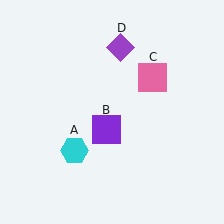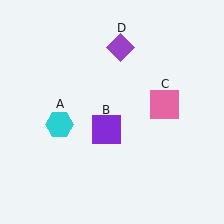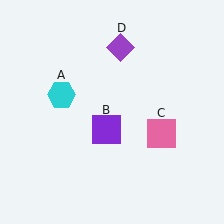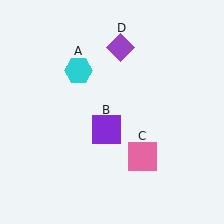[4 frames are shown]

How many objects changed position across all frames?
2 objects changed position: cyan hexagon (object A), pink square (object C).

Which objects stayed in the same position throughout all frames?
Purple square (object B) and purple diamond (object D) remained stationary.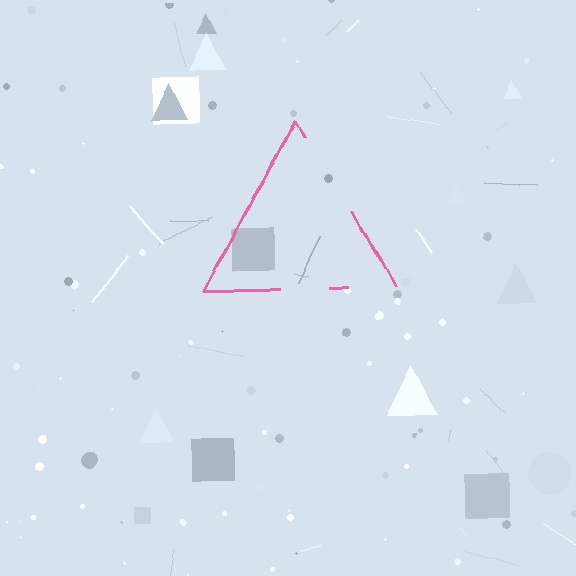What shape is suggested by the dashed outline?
The dashed outline suggests a triangle.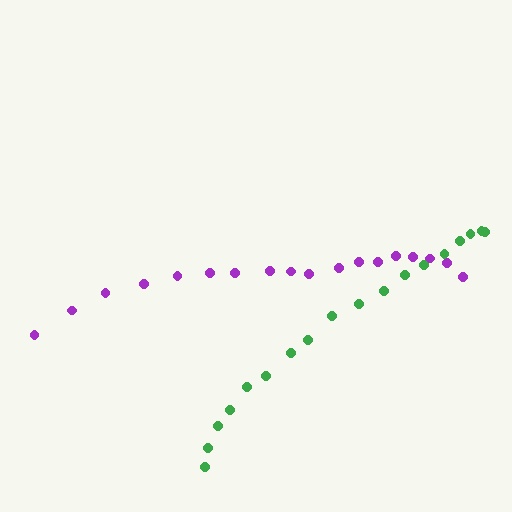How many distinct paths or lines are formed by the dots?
There are 2 distinct paths.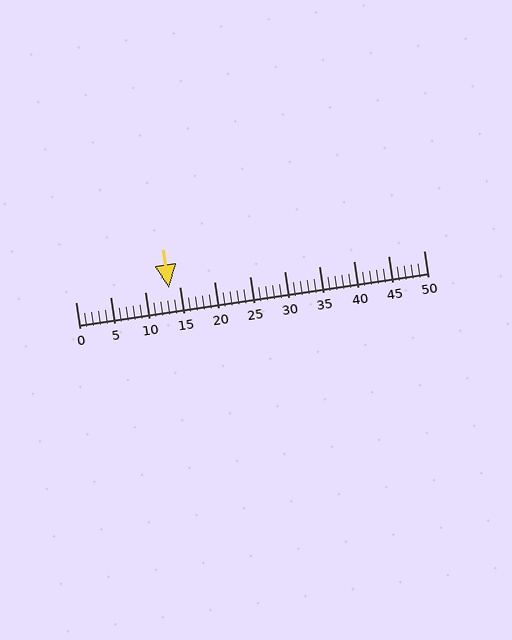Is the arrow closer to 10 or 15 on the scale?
The arrow is closer to 15.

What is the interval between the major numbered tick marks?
The major tick marks are spaced 5 units apart.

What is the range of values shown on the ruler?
The ruler shows values from 0 to 50.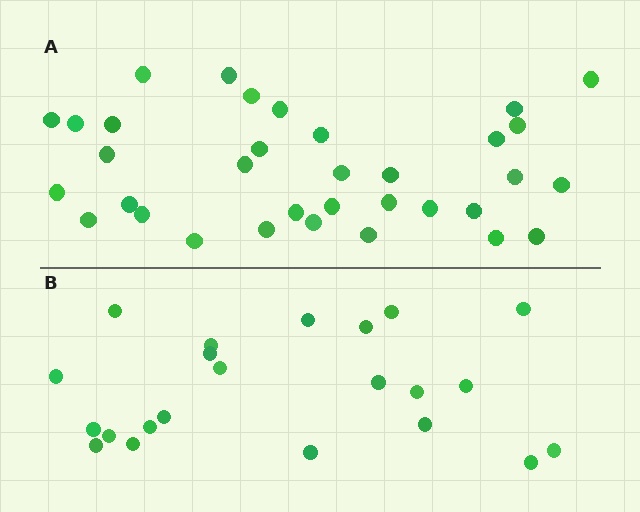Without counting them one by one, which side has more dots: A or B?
Region A (the top region) has more dots.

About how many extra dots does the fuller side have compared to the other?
Region A has roughly 12 or so more dots than region B.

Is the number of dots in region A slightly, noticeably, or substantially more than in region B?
Region A has substantially more. The ratio is roughly 1.5 to 1.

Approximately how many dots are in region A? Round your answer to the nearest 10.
About 30 dots. (The exact count is 34, which rounds to 30.)